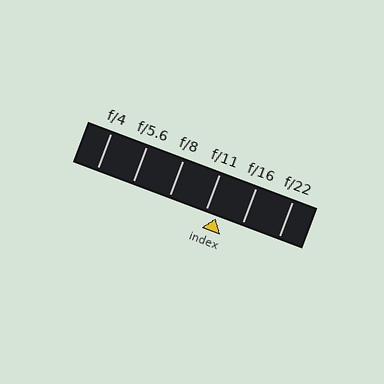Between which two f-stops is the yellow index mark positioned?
The index mark is between f/11 and f/16.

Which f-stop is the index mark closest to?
The index mark is closest to f/11.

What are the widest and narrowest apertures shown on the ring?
The widest aperture shown is f/4 and the narrowest is f/22.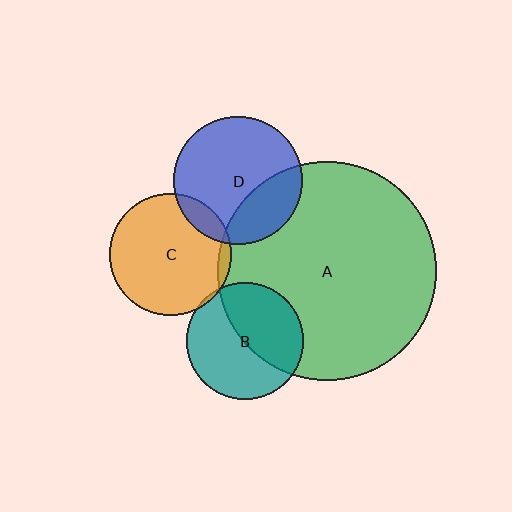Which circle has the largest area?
Circle A (green).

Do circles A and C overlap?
Yes.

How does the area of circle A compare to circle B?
Approximately 3.5 times.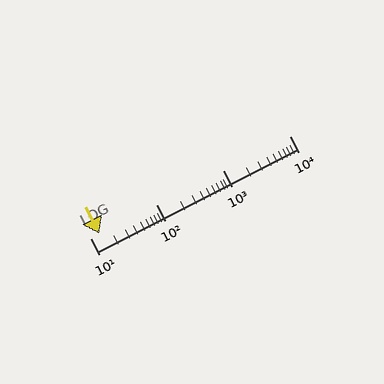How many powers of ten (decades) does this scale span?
The scale spans 3 decades, from 10 to 10000.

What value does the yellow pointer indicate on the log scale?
The pointer indicates approximately 14.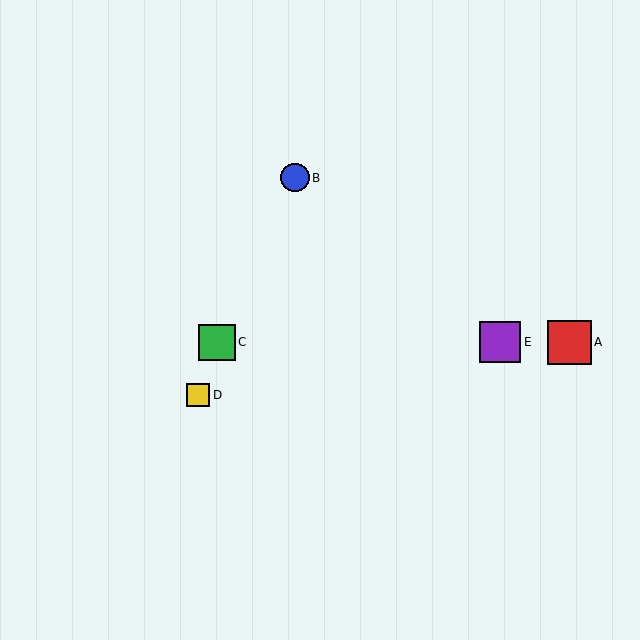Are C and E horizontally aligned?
Yes, both are at y≈342.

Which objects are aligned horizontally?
Objects A, C, E are aligned horizontally.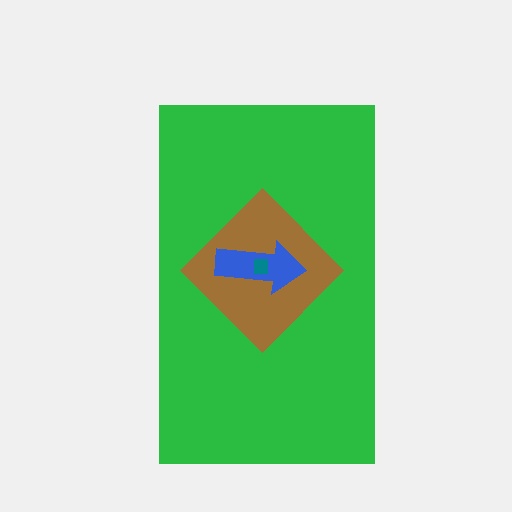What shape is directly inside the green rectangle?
The brown diamond.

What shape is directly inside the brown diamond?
The blue arrow.